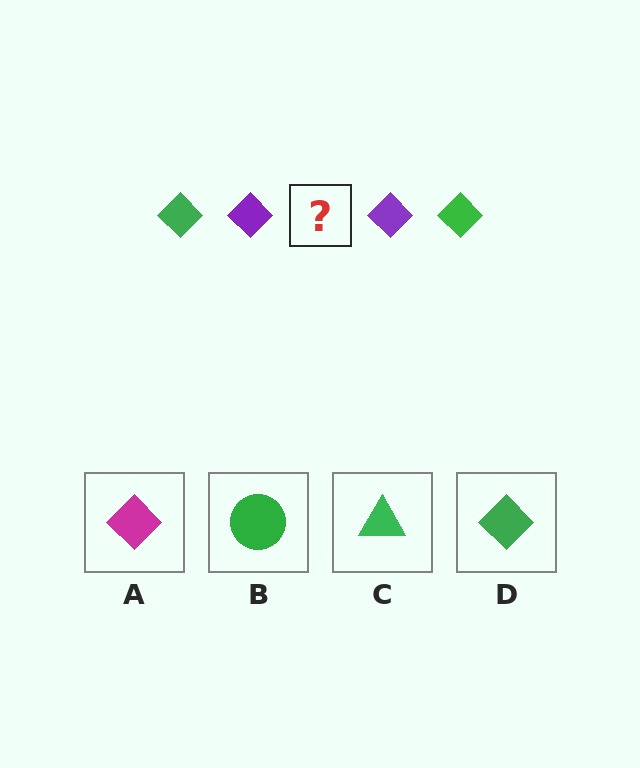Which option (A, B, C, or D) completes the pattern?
D.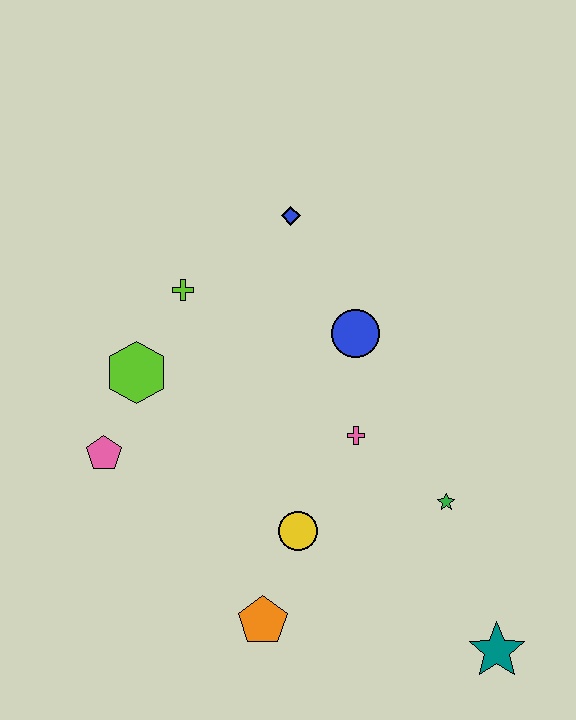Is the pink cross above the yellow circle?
Yes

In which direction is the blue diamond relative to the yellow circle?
The blue diamond is above the yellow circle.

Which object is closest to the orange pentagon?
The yellow circle is closest to the orange pentagon.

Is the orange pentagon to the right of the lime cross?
Yes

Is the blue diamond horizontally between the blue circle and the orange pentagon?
Yes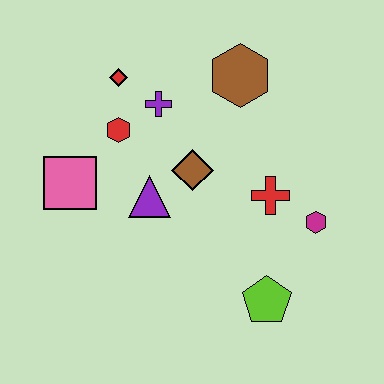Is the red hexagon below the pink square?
No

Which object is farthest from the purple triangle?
The magenta hexagon is farthest from the purple triangle.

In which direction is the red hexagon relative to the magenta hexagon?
The red hexagon is to the left of the magenta hexagon.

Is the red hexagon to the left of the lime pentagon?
Yes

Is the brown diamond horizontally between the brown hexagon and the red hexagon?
Yes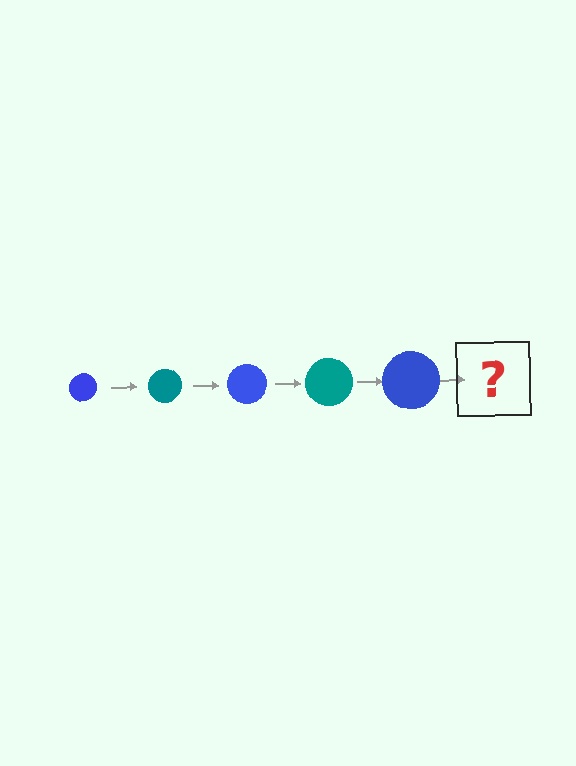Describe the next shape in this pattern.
It should be a teal circle, larger than the previous one.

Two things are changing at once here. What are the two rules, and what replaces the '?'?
The two rules are that the circle grows larger each step and the color cycles through blue and teal. The '?' should be a teal circle, larger than the previous one.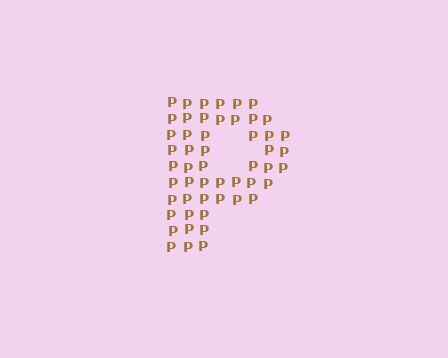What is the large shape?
The large shape is the letter P.